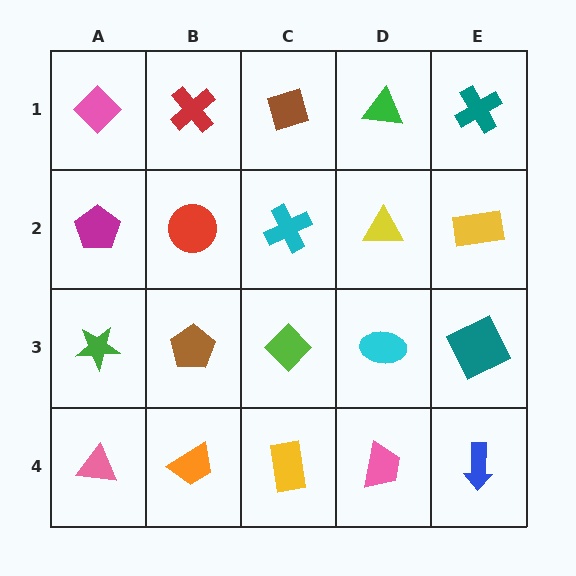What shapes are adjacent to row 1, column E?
A yellow rectangle (row 2, column E), a green triangle (row 1, column D).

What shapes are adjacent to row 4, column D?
A cyan ellipse (row 3, column D), a yellow rectangle (row 4, column C), a blue arrow (row 4, column E).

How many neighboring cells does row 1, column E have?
2.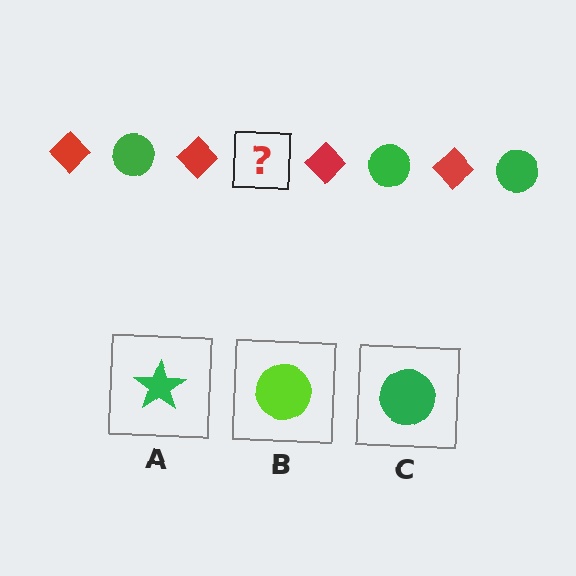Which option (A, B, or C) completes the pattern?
C.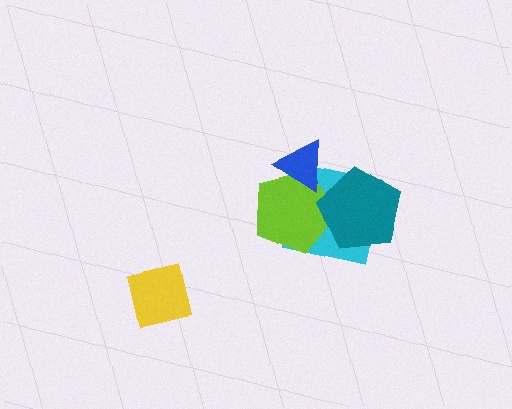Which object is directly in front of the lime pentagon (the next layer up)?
The blue triangle is directly in front of the lime pentagon.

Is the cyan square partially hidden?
Yes, it is partially covered by another shape.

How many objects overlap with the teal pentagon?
2 objects overlap with the teal pentagon.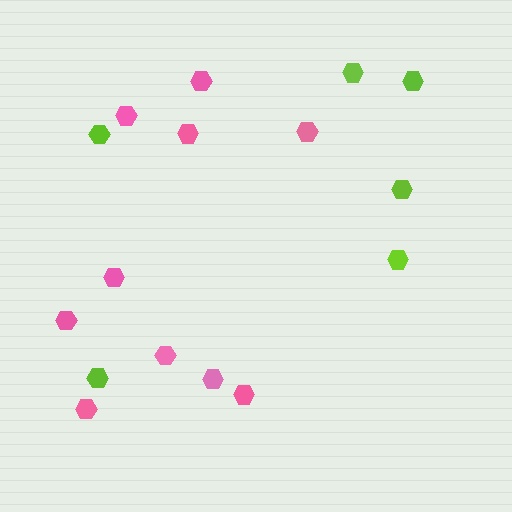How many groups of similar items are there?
There are 2 groups: one group of lime hexagons (6) and one group of pink hexagons (10).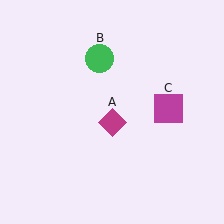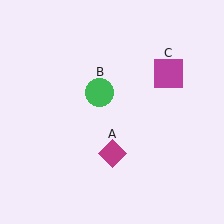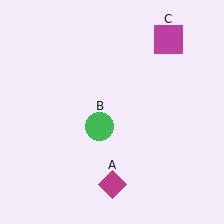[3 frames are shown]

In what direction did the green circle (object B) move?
The green circle (object B) moved down.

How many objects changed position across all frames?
3 objects changed position: magenta diamond (object A), green circle (object B), magenta square (object C).